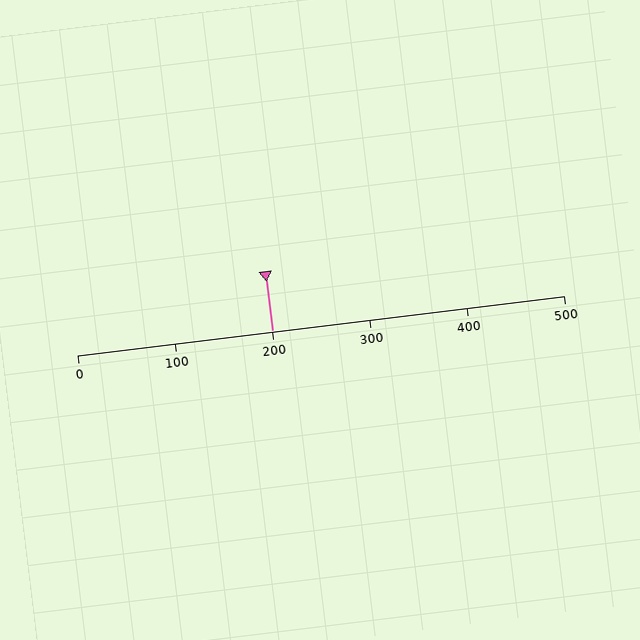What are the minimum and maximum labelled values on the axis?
The axis runs from 0 to 500.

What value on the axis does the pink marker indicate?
The marker indicates approximately 200.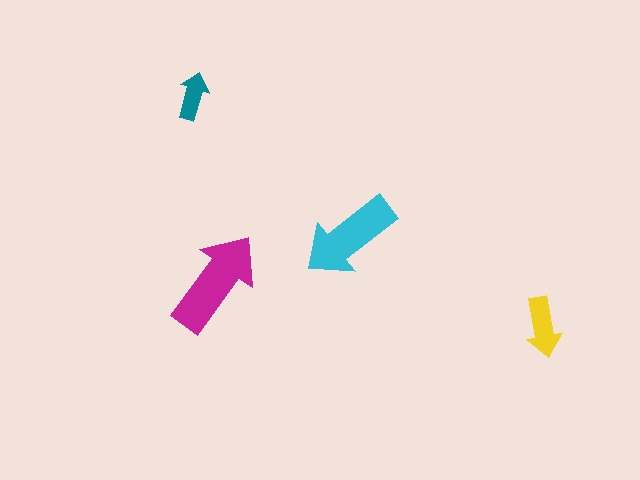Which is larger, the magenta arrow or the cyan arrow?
The magenta one.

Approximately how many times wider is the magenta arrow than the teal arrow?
About 2 times wider.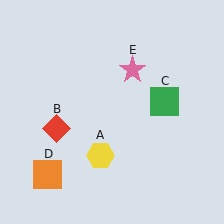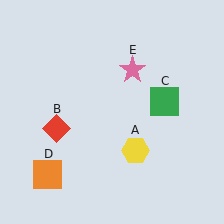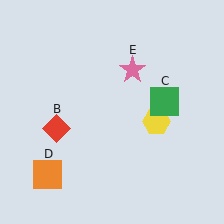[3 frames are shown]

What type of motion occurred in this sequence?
The yellow hexagon (object A) rotated counterclockwise around the center of the scene.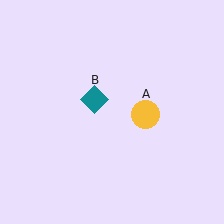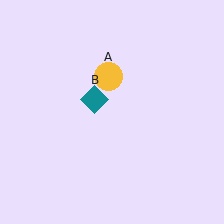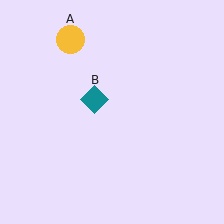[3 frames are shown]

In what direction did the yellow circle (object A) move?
The yellow circle (object A) moved up and to the left.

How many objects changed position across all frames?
1 object changed position: yellow circle (object A).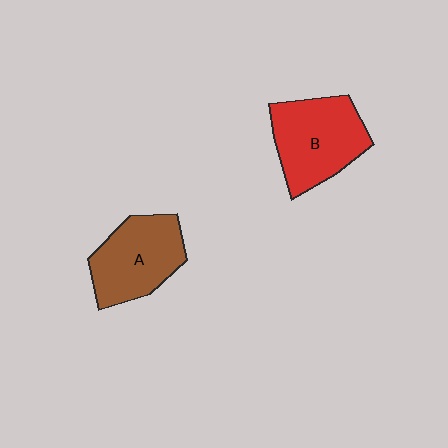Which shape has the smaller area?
Shape A (brown).